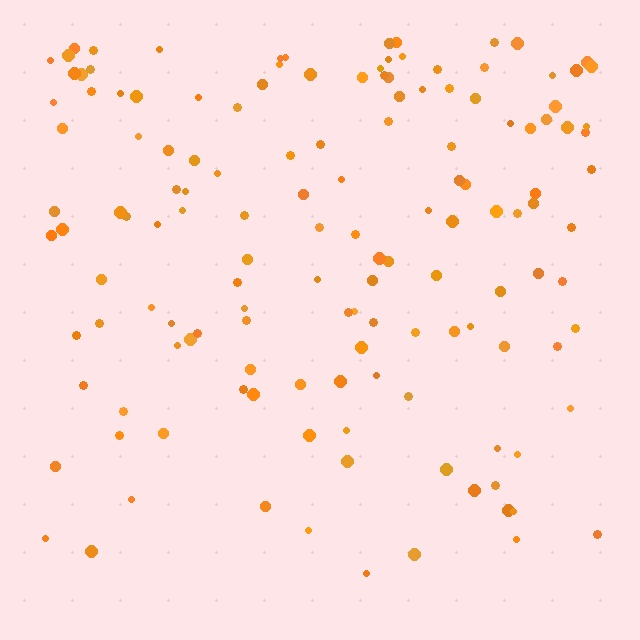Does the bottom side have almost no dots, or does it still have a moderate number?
Still a moderate number, just noticeably fewer than the top.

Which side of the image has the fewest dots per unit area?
The bottom.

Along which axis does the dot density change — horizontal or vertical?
Vertical.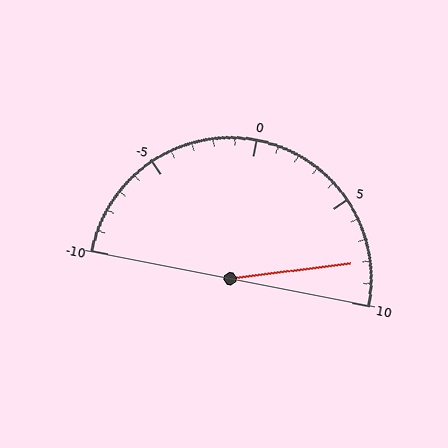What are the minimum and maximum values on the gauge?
The gauge ranges from -10 to 10.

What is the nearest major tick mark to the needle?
The nearest major tick mark is 10.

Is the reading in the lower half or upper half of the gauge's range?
The reading is in the upper half of the range (-10 to 10).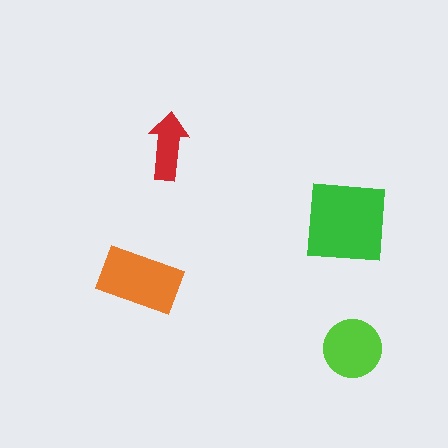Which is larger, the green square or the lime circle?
The green square.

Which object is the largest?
The green square.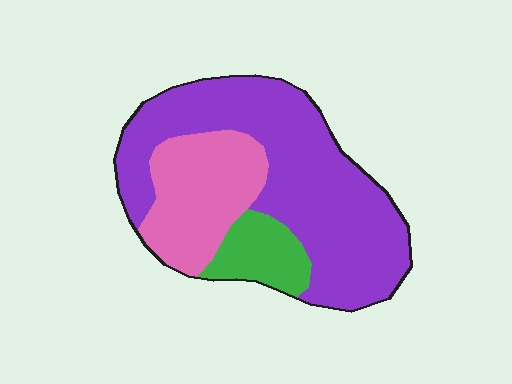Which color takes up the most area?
Purple, at roughly 60%.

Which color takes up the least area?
Green, at roughly 10%.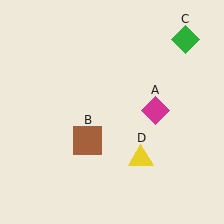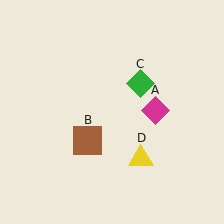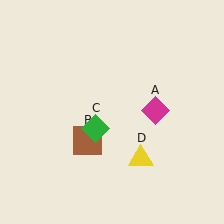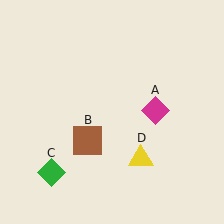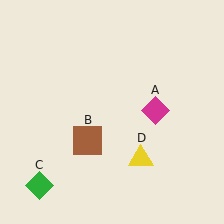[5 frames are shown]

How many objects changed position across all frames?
1 object changed position: green diamond (object C).